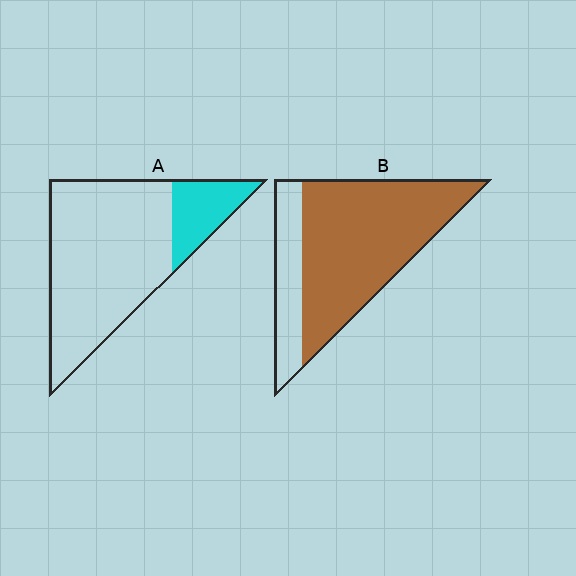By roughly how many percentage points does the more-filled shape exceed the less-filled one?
By roughly 55 percentage points (B over A).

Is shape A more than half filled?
No.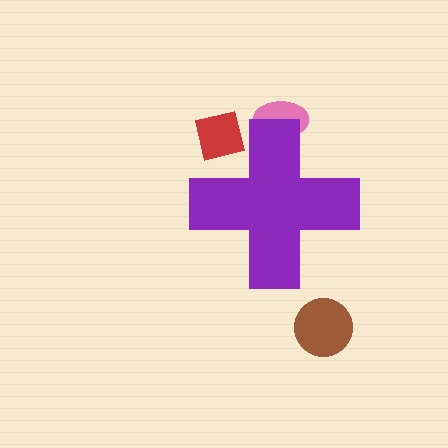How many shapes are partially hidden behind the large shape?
2 shapes are partially hidden.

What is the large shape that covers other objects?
A purple cross.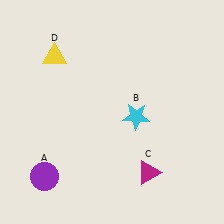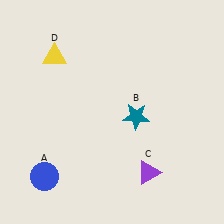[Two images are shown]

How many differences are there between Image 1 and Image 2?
There are 3 differences between the two images.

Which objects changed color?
A changed from purple to blue. B changed from cyan to teal. C changed from magenta to purple.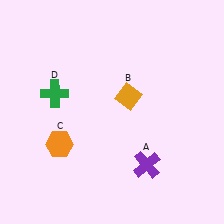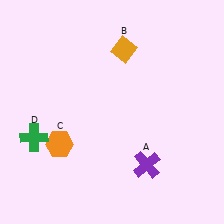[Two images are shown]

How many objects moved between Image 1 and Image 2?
2 objects moved between the two images.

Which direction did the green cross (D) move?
The green cross (D) moved down.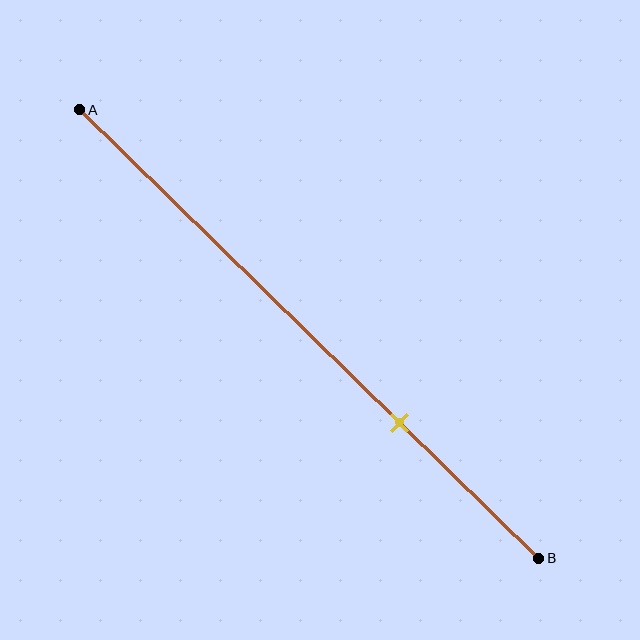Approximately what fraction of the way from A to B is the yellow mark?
The yellow mark is approximately 70% of the way from A to B.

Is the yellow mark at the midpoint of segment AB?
No, the mark is at about 70% from A, not at the 50% midpoint.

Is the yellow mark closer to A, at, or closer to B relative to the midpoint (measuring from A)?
The yellow mark is closer to point B than the midpoint of segment AB.